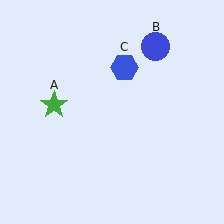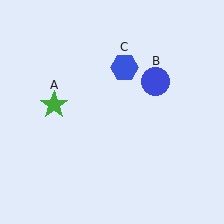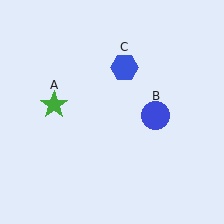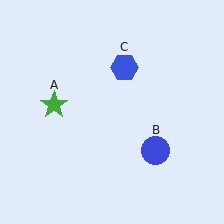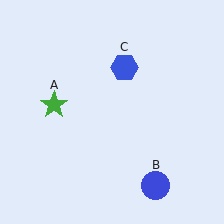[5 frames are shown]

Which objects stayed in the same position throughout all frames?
Green star (object A) and blue hexagon (object C) remained stationary.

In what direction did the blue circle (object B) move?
The blue circle (object B) moved down.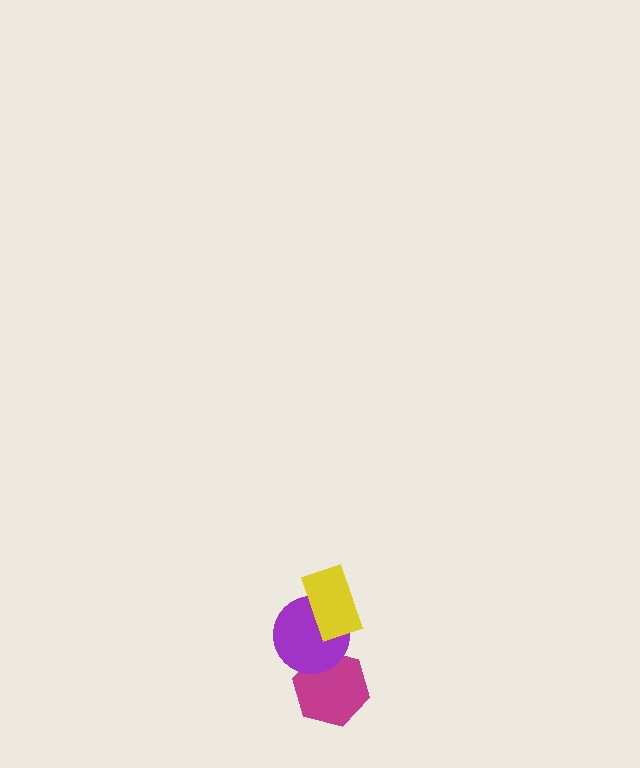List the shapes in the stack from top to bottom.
From top to bottom: the yellow rectangle, the purple circle, the magenta hexagon.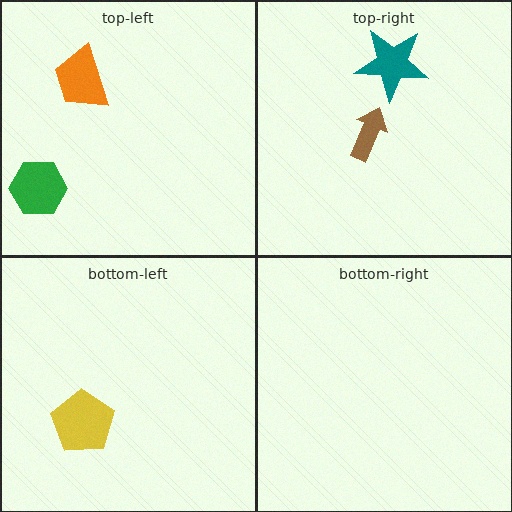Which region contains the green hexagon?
The top-left region.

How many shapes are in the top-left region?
2.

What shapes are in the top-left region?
The green hexagon, the orange trapezoid.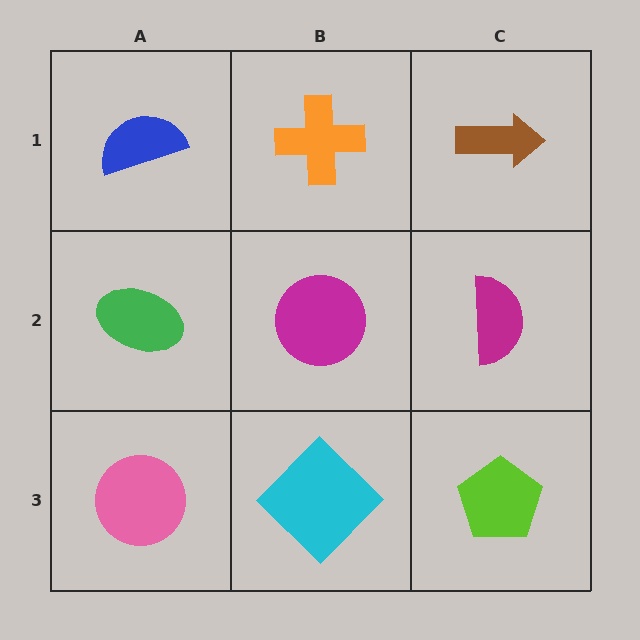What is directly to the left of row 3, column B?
A pink circle.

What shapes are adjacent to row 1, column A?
A green ellipse (row 2, column A), an orange cross (row 1, column B).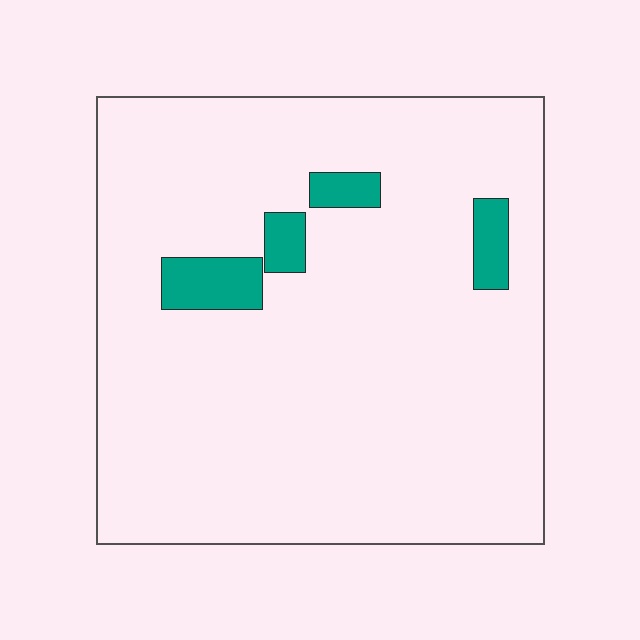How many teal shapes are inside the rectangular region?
4.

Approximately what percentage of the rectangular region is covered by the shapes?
Approximately 5%.